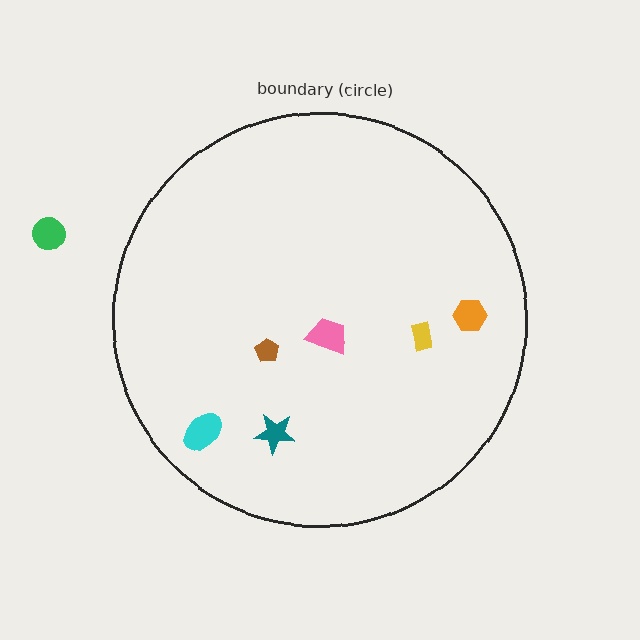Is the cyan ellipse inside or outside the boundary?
Inside.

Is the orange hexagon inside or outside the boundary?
Inside.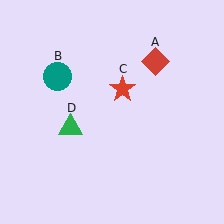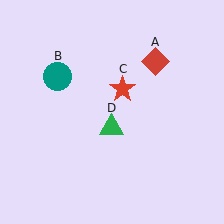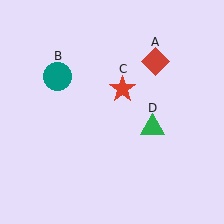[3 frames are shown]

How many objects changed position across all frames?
1 object changed position: green triangle (object D).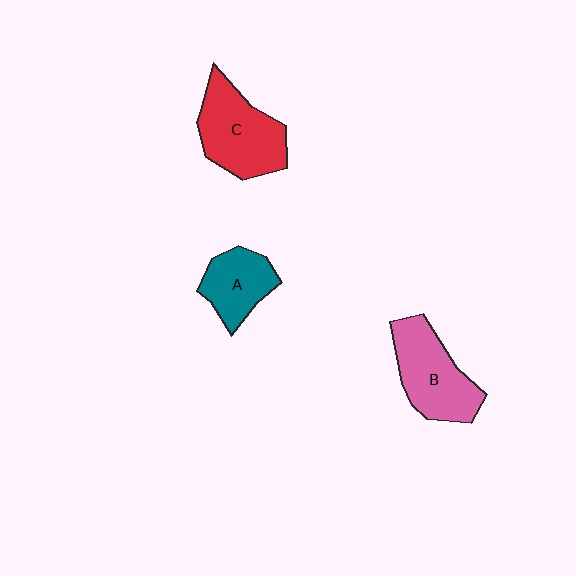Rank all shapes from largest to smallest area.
From largest to smallest: C (red), B (pink), A (teal).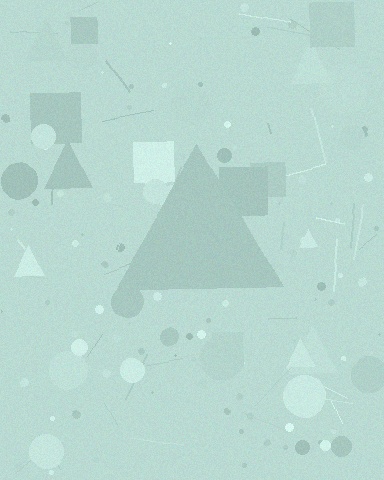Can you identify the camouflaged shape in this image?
The camouflaged shape is a triangle.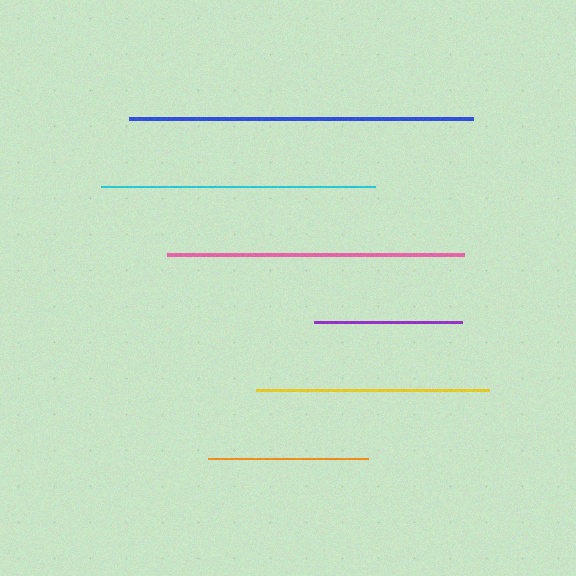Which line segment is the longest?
The blue line is the longest at approximately 344 pixels.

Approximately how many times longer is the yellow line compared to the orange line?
The yellow line is approximately 1.4 times the length of the orange line.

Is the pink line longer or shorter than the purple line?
The pink line is longer than the purple line.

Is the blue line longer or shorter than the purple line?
The blue line is longer than the purple line.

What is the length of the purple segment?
The purple segment is approximately 147 pixels long.